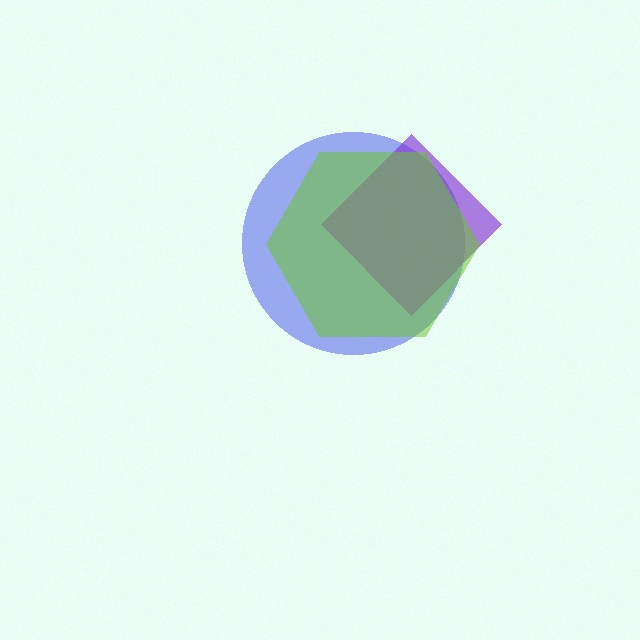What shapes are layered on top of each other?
The layered shapes are: a blue circle, a purple diamond, a lime hexagon.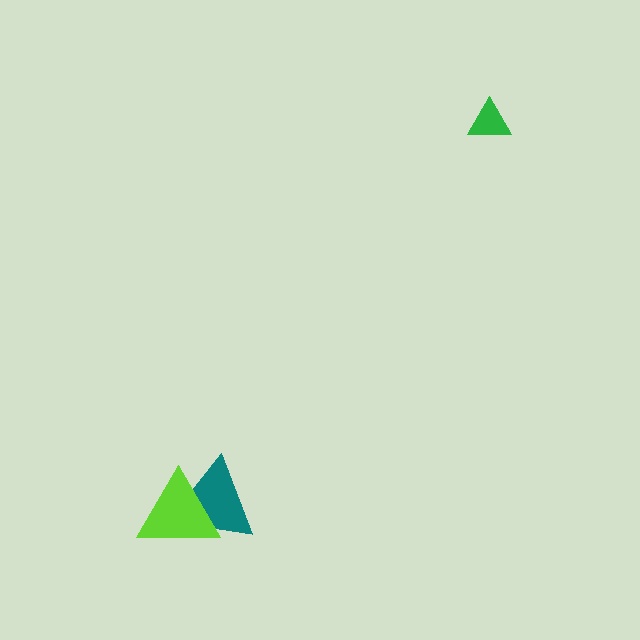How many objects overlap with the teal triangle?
1 object overlaps with the teal triangle.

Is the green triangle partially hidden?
No, no other shape covers it.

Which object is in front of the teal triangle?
The lime triangle is in front of the teal triangle.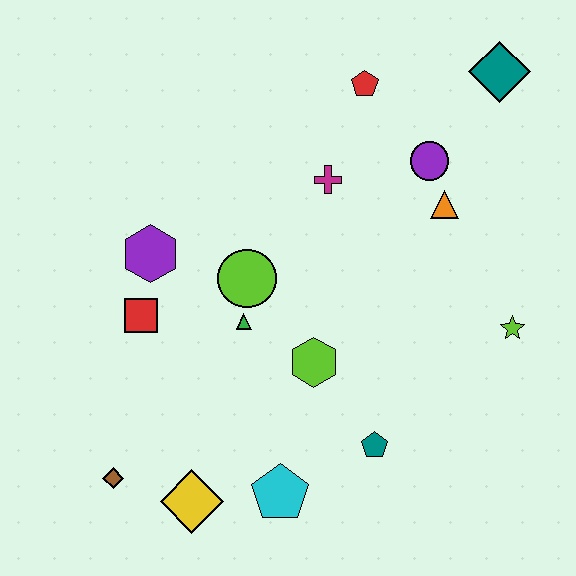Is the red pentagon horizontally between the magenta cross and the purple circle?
Yes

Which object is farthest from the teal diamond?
The brown diamond is farthest from the teal diamond.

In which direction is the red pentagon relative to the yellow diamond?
The red pentagon is above the yellow diamond.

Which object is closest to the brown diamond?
The yellow diamond is closest to the brown diamond.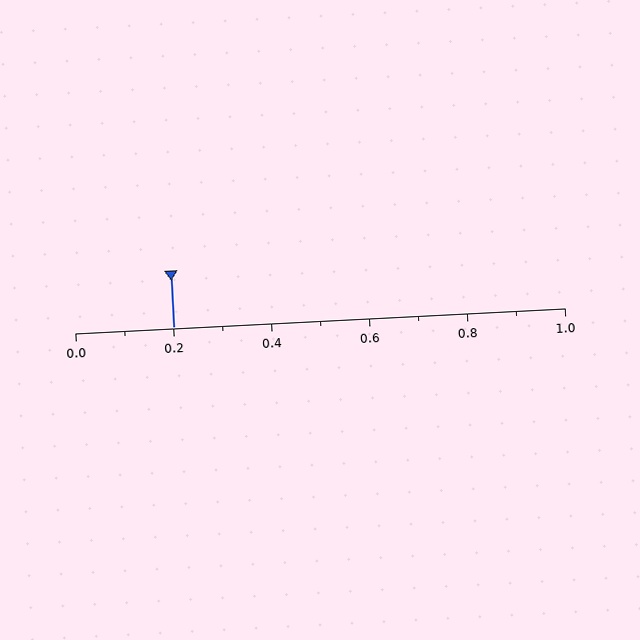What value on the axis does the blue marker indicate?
The marker indicates approximately 0.2.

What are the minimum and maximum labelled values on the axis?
The axis runs from 0.0 to 1.0.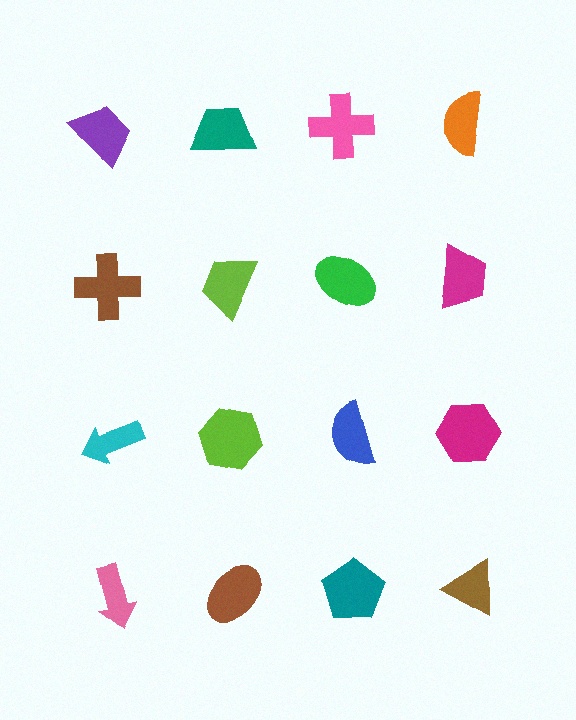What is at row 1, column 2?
A teal trapezoid.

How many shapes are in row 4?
4 shapes.